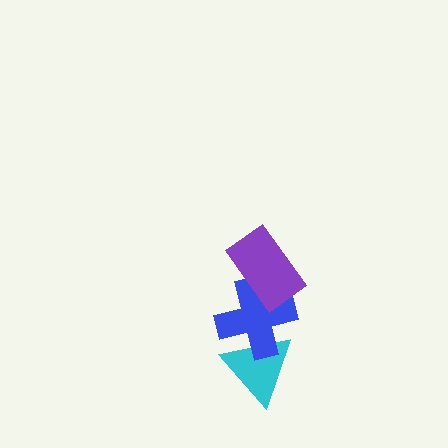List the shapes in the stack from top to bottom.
From top to bottom: the purple rectangle, the blue cross, the cyan triangle.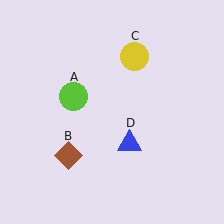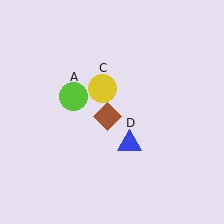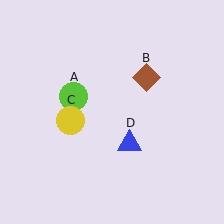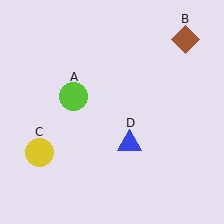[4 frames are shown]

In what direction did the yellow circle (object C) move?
The yellow circle (object C) moved down and to the left.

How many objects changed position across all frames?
2 objects changed position: brown diamond (object B), yellow circle (object C).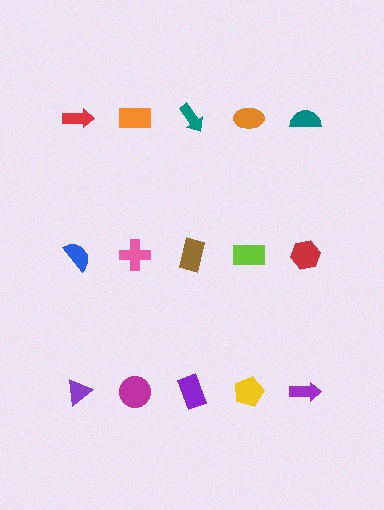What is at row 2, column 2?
A pink cross.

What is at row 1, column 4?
An orange ellipse.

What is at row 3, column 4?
A yellow pentagon.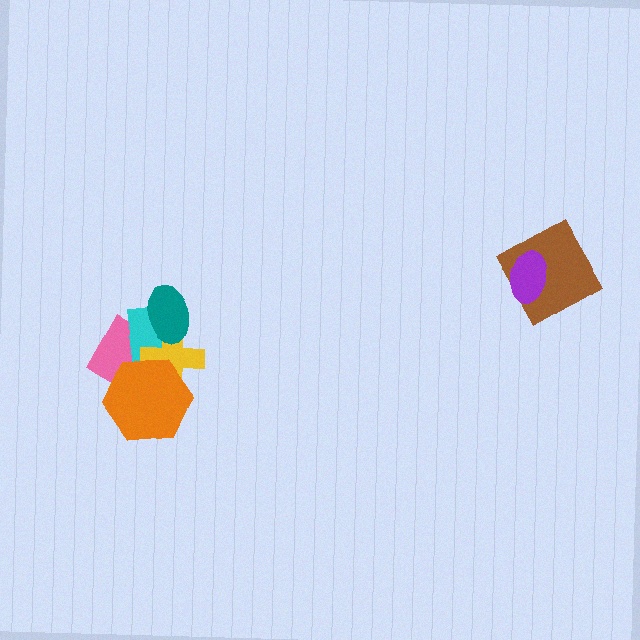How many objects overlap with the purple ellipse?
1 object overlaps with the purple ellipse.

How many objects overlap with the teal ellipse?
3 objects overlap with the teal ellipse.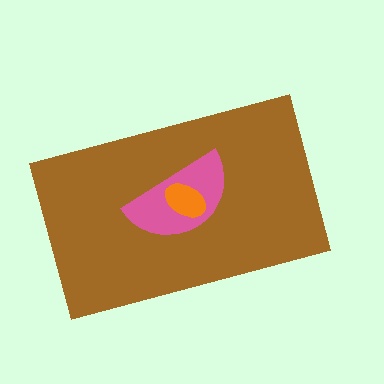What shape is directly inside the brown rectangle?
The pink semicircle.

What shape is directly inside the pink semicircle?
The orange ellipse.